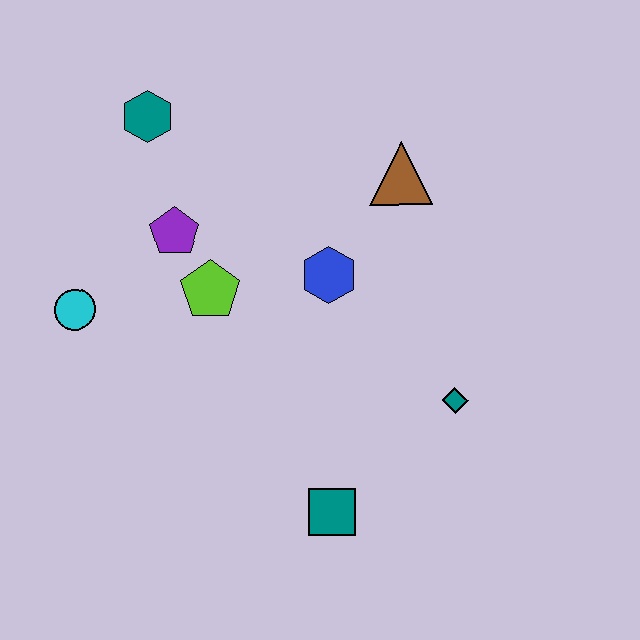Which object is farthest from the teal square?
The teal hexagon is farthest from the teal square.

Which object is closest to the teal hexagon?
The purple pentagon is closest to the teal hexagon.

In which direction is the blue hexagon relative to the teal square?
The blue hexagon is above the teal square.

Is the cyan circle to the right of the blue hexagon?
No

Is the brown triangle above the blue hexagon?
Yes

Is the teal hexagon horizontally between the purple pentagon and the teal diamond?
No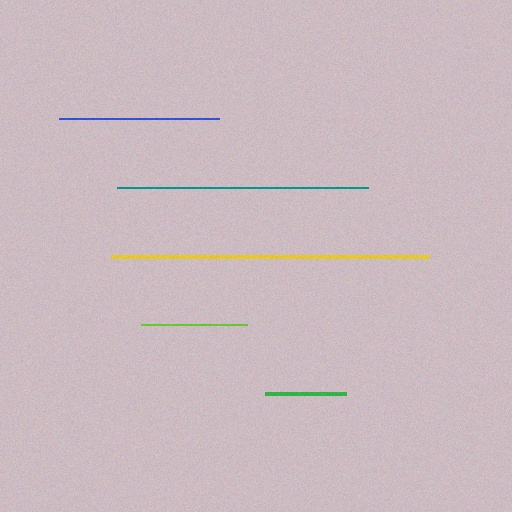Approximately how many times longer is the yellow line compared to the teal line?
The yellow line is approximately 1.3 times the length of the teal line.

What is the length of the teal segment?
The teal segment is approximately 251 pixels long.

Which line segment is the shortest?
The green line is the shortest at approximately 80 pixels.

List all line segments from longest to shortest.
From longest to shortest: yellow, teal, blue, lime, green.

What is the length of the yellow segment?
The yellow segment is approximately 318 pixels long.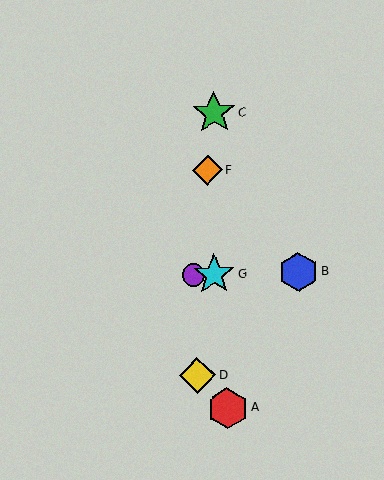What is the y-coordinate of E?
Object E is at y≈275.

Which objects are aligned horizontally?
Objects B, E, G are aligned horizontally.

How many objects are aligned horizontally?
3 objects (B, E, G) are aligned horizontally.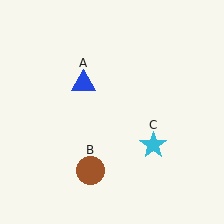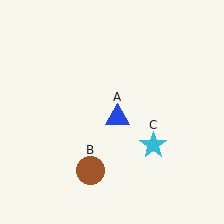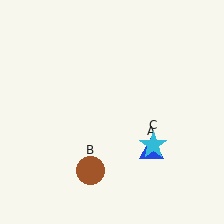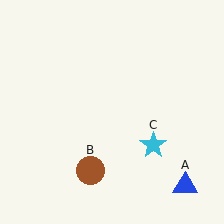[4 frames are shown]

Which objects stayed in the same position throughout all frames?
Brown circle (object B) and cyan star (object C) remained stationary.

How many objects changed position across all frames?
1 object changed position: blue triangle (object A).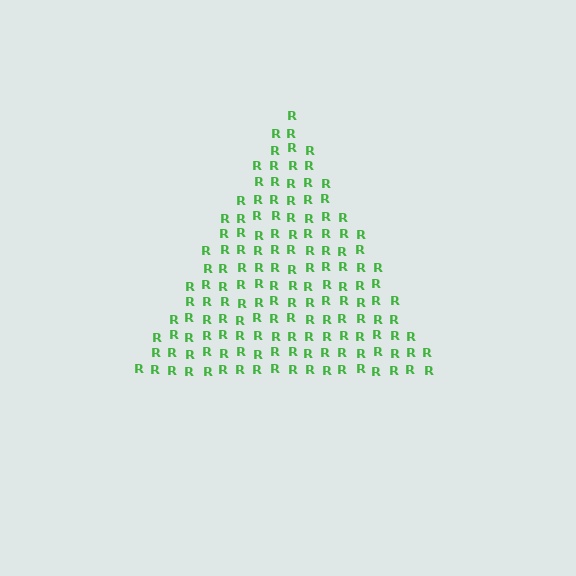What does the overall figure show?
The overall figure shows a triangle.